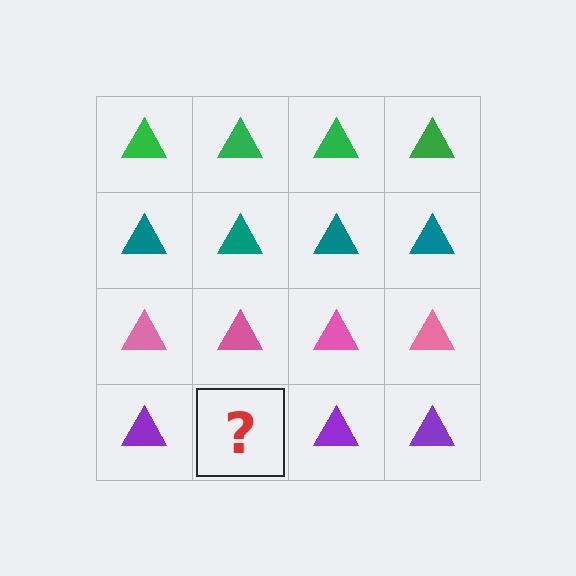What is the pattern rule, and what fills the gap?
The rule is that each row has a consistent color. The gap should be filled with a purple triangle.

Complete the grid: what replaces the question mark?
The question mark should be replaced with a purple triangle.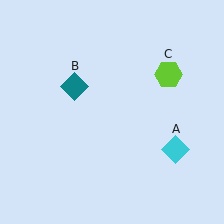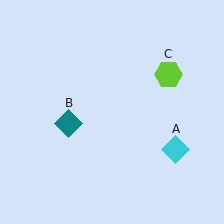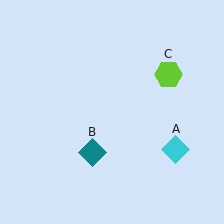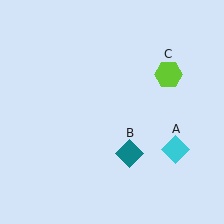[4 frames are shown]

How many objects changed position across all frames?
1 object changed position: teal diamond (object B).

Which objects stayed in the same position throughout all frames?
Cyan diamond (object A) and lime hexagon (object C) remained stationary.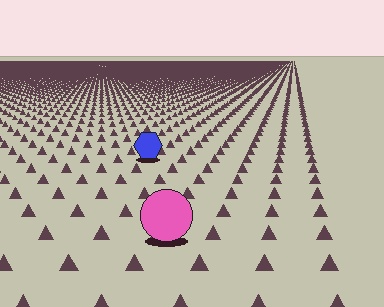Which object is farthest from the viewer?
The blue hexagon is farthest from the viewer. It appears smaller and the ground texture around it is denser.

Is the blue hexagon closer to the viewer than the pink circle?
No. The pink circle is closer — you can tell from the texture gradient: the ground texture is coarser near it.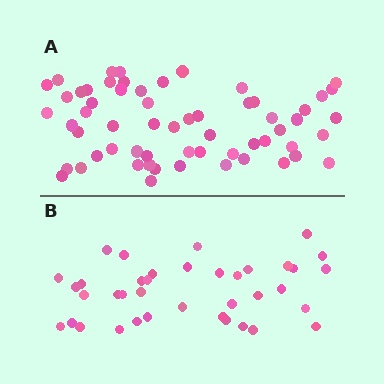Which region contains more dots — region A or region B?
Region A (the top region) has more dots.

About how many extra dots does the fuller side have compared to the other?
Region A has approximately 20 more dots than region B.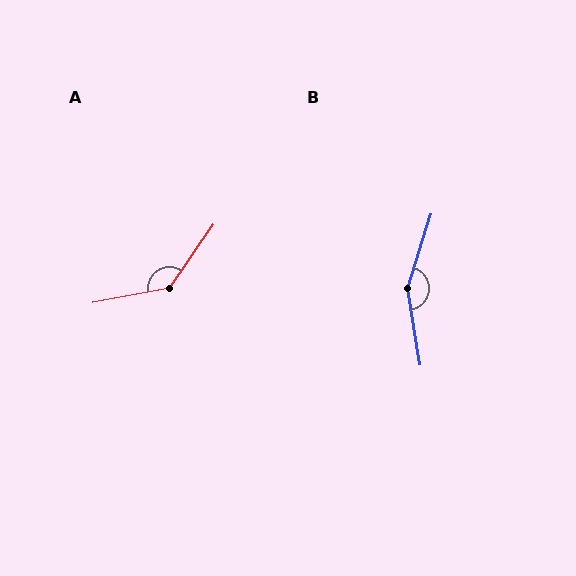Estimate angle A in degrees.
Approximately 135 degrees.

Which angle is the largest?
B, at approximately 153 degrees.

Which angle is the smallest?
A, at approximately 135 degrees.